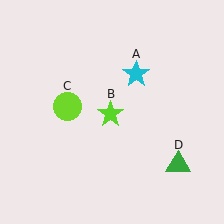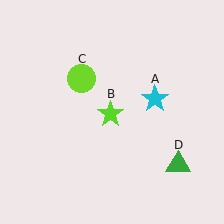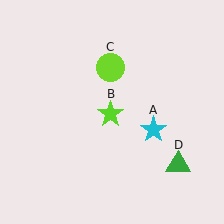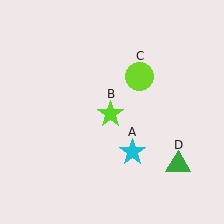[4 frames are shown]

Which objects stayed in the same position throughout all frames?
Lime star (object B) and green triangle (object D) remained stationary.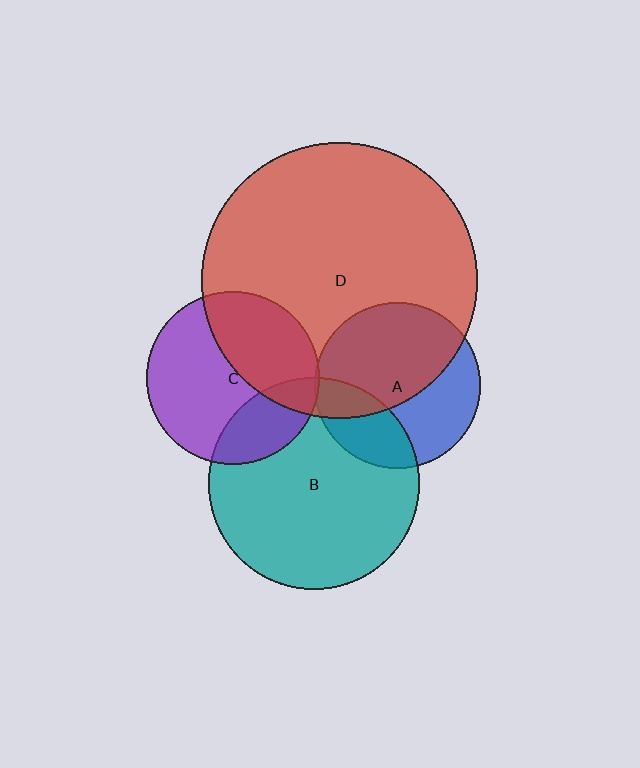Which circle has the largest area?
Circle D (red).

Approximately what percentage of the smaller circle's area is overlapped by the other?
Approximately 40%.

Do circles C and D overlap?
Yes.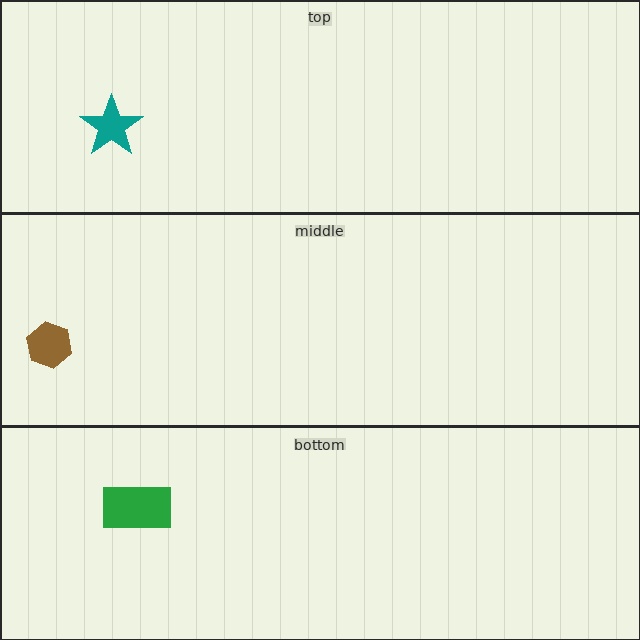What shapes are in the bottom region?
The green rectangle.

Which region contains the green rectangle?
The bottom region.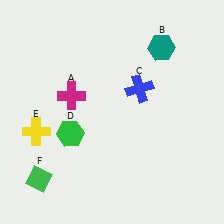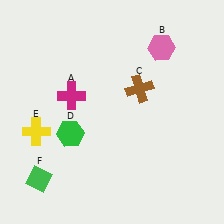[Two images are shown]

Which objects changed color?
B changed from teal to pink. C changed from blue to brown.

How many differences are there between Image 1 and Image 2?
There are 2 differences between the two images.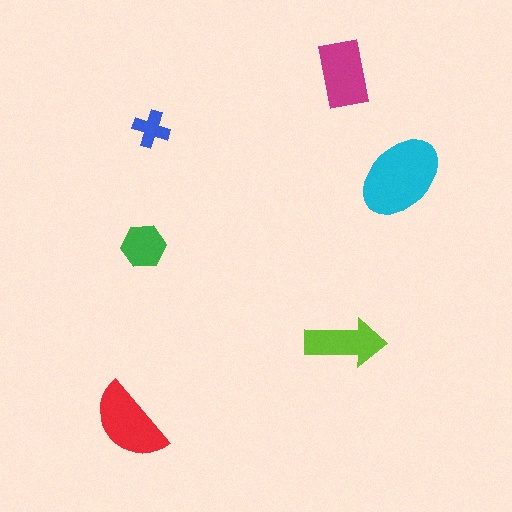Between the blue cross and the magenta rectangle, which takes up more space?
The magenta rectangle.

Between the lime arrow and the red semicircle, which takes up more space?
The red semicircle.